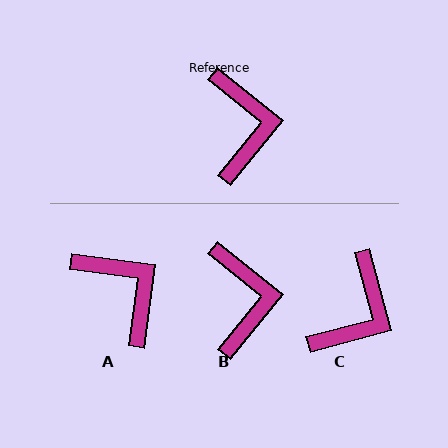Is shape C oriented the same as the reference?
No, it is off by about 36 degrees.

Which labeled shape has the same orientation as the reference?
B.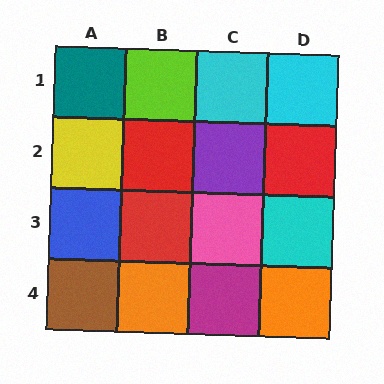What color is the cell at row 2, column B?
Red.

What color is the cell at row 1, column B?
Lime.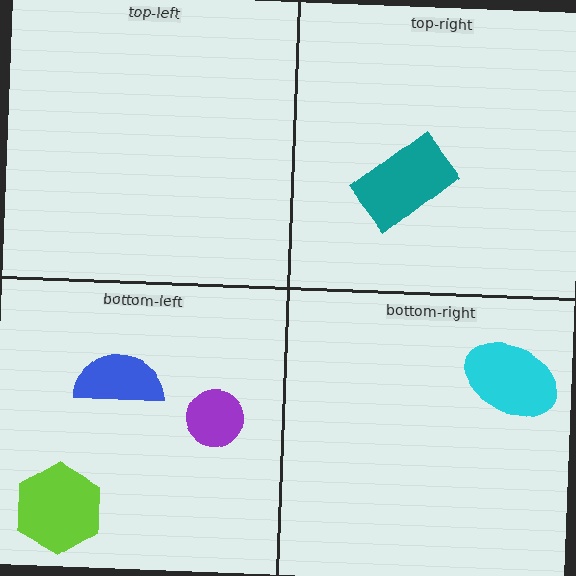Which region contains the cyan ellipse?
The bottom-right region.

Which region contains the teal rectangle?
The top-right region.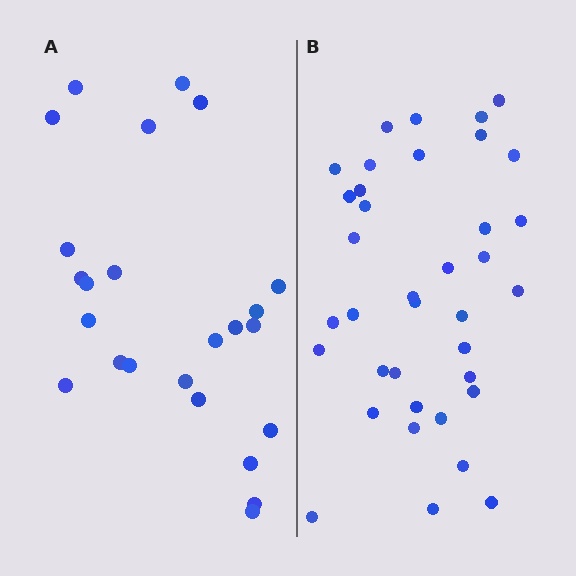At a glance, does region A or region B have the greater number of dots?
Region B (the right region) has more dots.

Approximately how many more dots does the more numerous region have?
Region B has approximately 15 more dots than region A.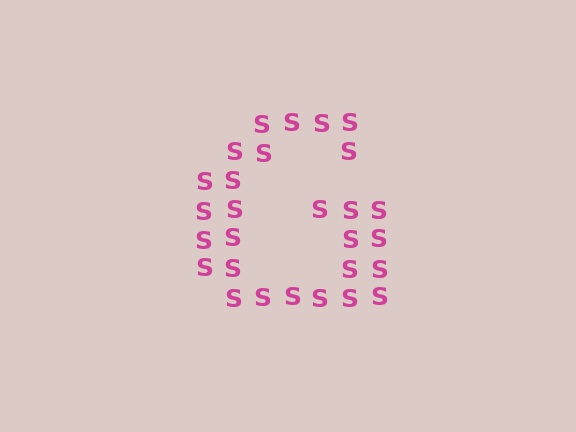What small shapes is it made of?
It is made of small letter S's.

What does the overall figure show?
The overall figure shows the letter G.